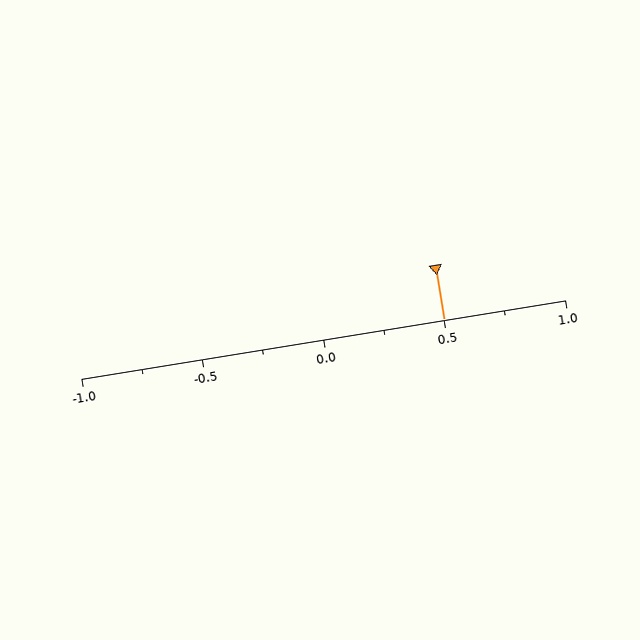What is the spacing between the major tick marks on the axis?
The major ticks are spaced 0.5 apart.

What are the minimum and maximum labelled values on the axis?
The axis runs from -1.0 to 1.0.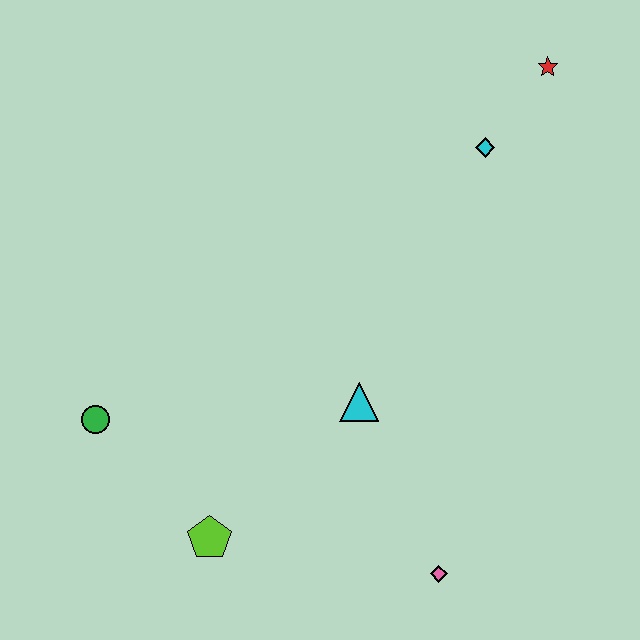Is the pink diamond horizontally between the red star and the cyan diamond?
No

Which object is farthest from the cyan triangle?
The red star is farthest from the cyan triangle.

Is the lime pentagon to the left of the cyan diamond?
Yes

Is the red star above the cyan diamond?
Yes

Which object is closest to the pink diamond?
The cyan triangle is closest to the pink diamond.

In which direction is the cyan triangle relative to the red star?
The cyan triangle is below the red star.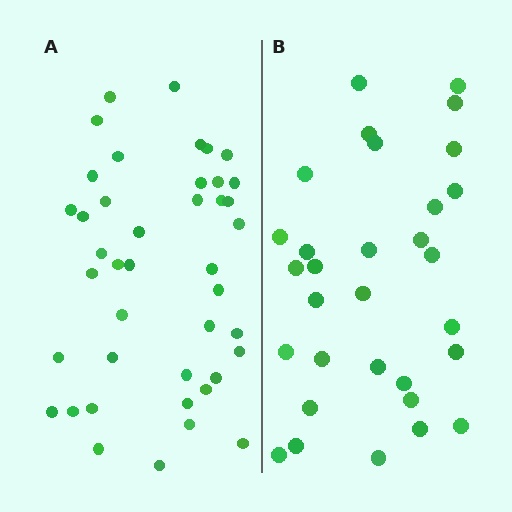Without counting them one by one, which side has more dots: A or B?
Region A (the left region) has more dots.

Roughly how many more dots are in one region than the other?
Region A has roughly 12 or so more dots than region B.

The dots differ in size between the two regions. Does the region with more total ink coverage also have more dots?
No. Region B has more total ink coverage because its dots are larger, but region A actually contains more individual dots. Total area can be misleading — the number of items is what matters here.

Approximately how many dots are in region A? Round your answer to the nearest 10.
About 40 dots. (The exact count is 42, which rounds to 40.)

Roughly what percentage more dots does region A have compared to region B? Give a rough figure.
About 35% more.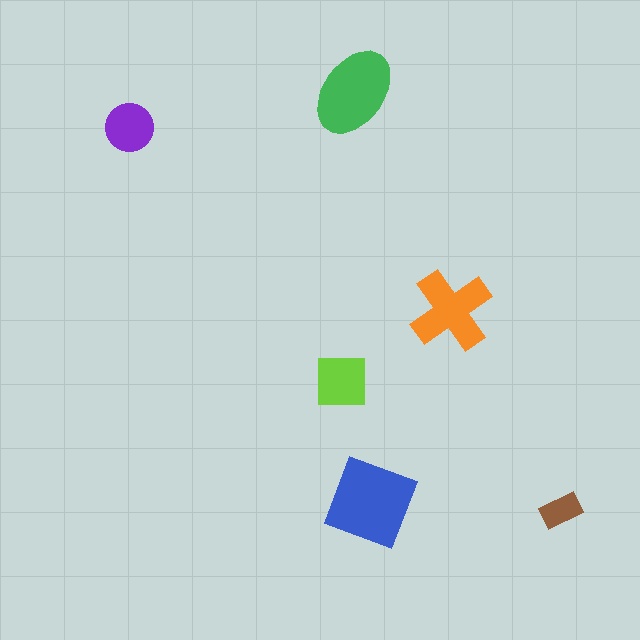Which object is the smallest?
The brown rectangle.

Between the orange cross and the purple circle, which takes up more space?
The orange cross.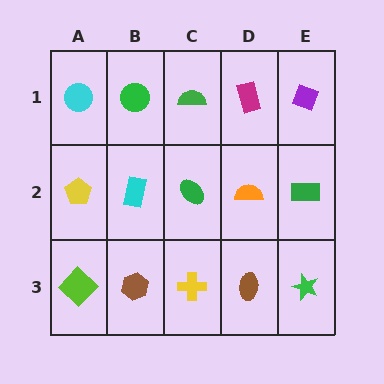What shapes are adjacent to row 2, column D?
A magenta rectangle (row 1, column D), a brown ellipse (row 3, column D), a green ellipse (row 2, column C), a green rectangle (row 2, column E).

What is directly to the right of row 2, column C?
An orange semicircle.